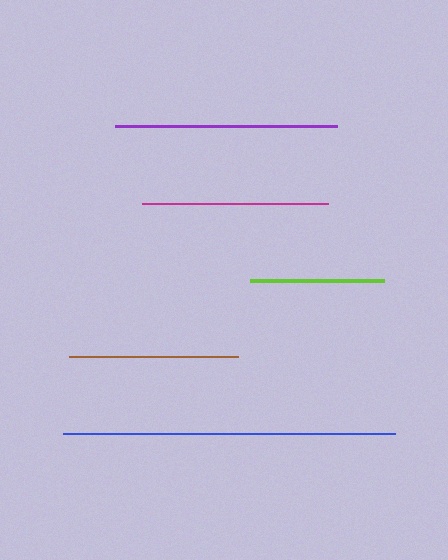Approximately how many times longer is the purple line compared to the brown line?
The purple line is approximately 1.3 times the length of the brown line.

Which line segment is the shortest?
The lime line is the shortest at approximately 135 pixels.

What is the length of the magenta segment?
The magenta segment is approximately 186 pixels long.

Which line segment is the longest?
The blue line is the longest at approximately 332 pixels.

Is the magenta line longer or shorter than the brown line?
The magenta line is longer than the brown line.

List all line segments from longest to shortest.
From longest to shortest: blue, purple, magenta, brown, lime.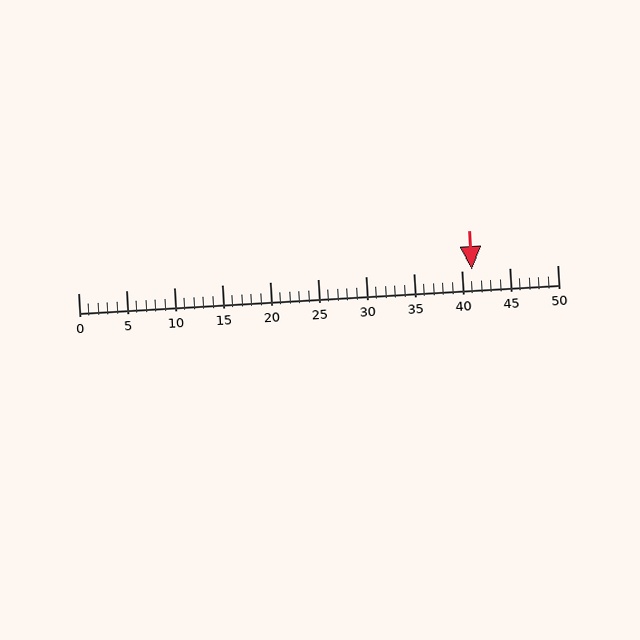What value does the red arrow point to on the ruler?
The red arrow points to approximately 41.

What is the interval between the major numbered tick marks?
The major tick marks are spaced 5 units apart.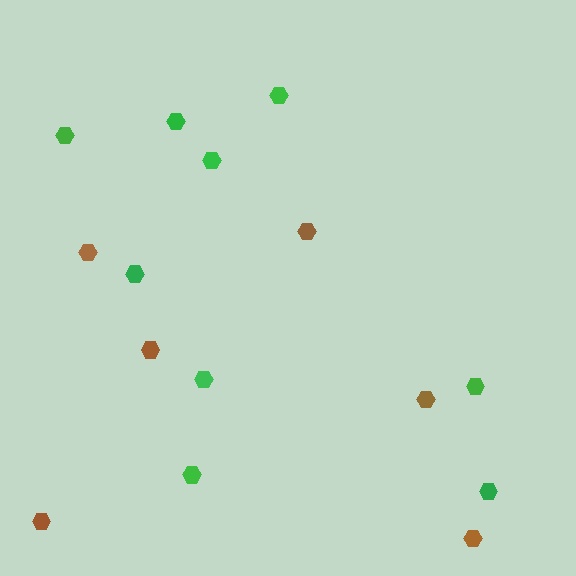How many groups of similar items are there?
There are 2 groups: one group of green hexagons (9) and one group of brown hexagons (6).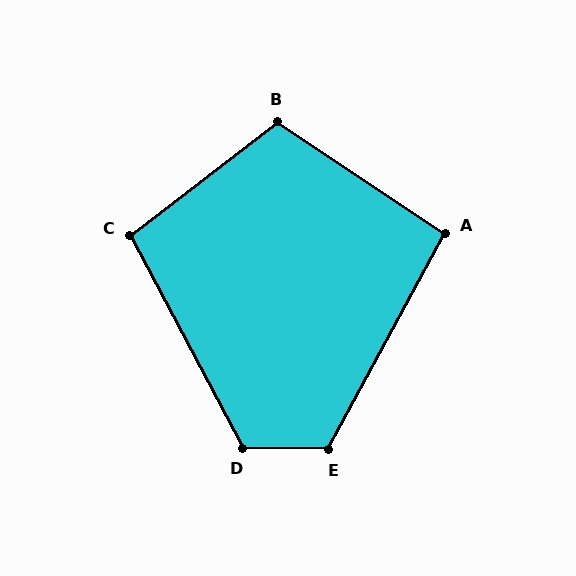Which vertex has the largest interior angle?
D, at approximately 119 degrees.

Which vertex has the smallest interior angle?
A, at approximately 95 degrees.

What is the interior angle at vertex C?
Approximately 100 degrees (obtuse).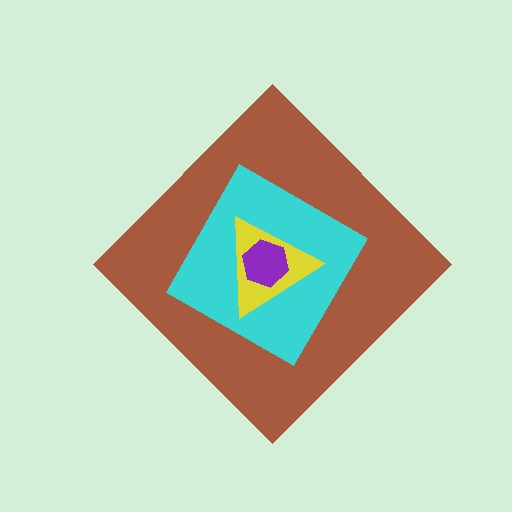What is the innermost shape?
The purple hexagon.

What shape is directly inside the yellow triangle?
The purple hexagon.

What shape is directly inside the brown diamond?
The cyan square.